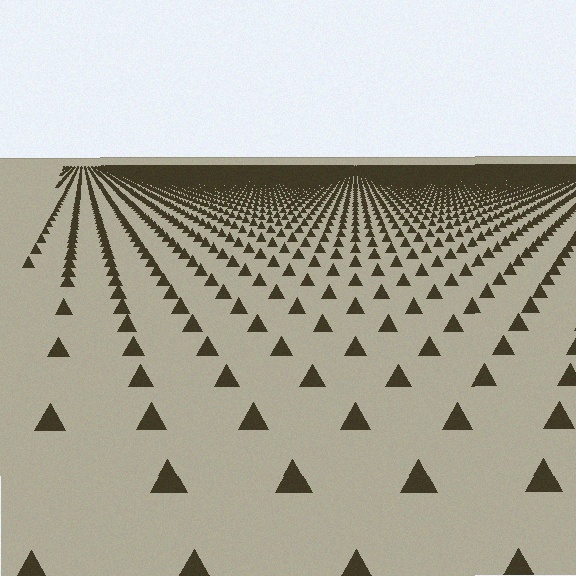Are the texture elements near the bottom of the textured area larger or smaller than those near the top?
Larger. Near the bottom, elements are closer to the viewer and appear at a bigger on-screen size.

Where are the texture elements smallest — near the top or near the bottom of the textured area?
Near the top.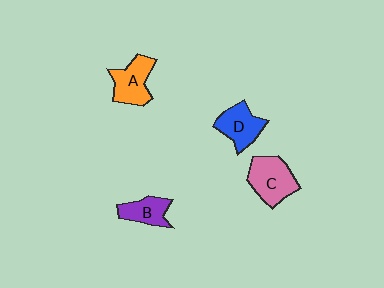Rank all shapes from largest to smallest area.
From largest to smallest: C (pink), A (orange), D (blue), B (purple).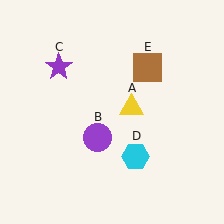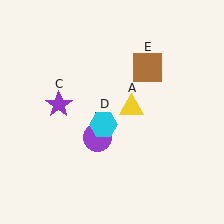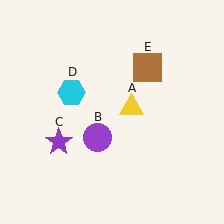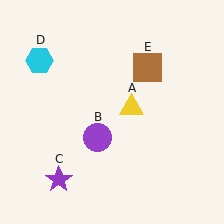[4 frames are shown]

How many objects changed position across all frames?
2 objects changed position: purple star (object C), cyan hexagon (object D).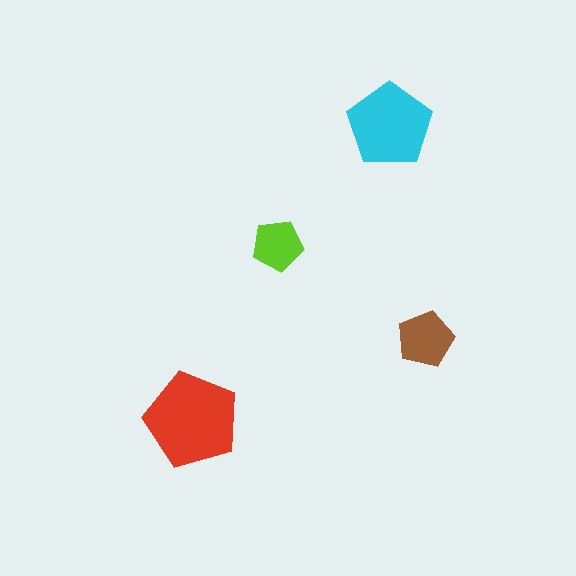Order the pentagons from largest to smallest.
the red one, the cyan one, the brown one, the lime one.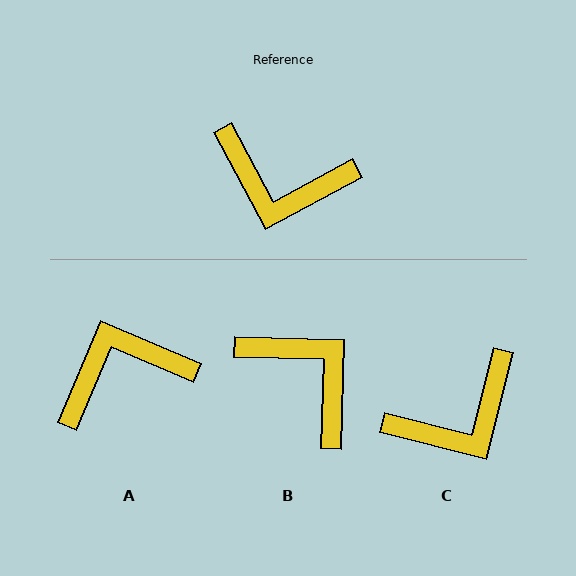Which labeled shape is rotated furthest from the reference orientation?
B, about 150 degrees away.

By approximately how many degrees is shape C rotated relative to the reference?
Approximately 48 degrees counter-clockwise.